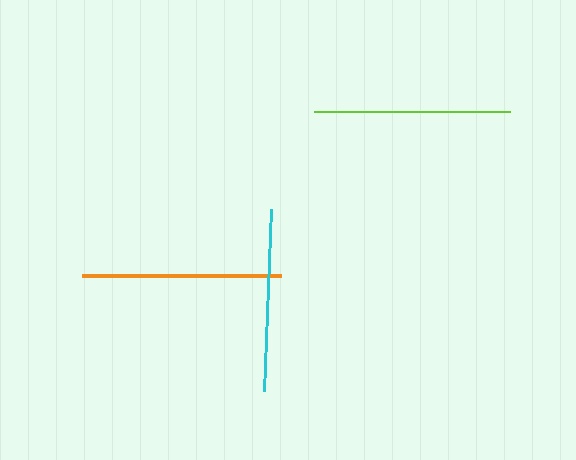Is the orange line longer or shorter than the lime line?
The orange line is longer than the lime line.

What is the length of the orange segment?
The orange segment is approximately 200 pixels long.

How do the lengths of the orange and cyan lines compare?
The orange and cyan lines are approximately the same length.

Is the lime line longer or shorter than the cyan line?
The lime line is longer than the cyan line.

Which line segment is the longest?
The orange line is the longest at approximately 200 pixels.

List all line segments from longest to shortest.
From longest to shortest: orange, lime, cyan.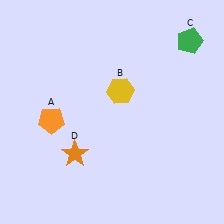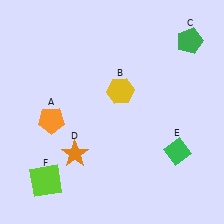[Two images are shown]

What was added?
A green diamond (E), a lime square (F) were added in Image 2.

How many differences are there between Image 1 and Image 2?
There are 2 differences between the two images.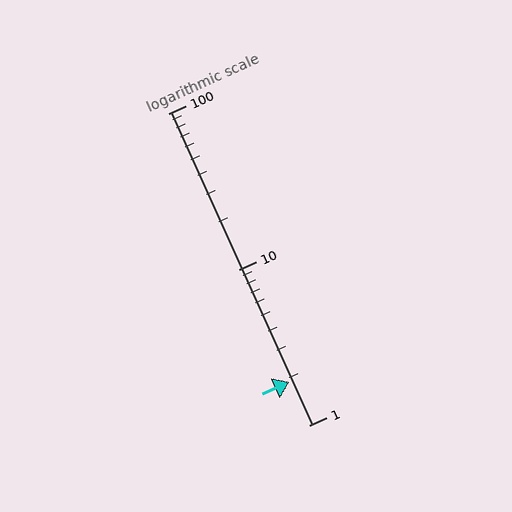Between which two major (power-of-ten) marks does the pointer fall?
The pointer is between 1 and 10.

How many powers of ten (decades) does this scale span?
The scale spans 2 decades, from 1 to 100.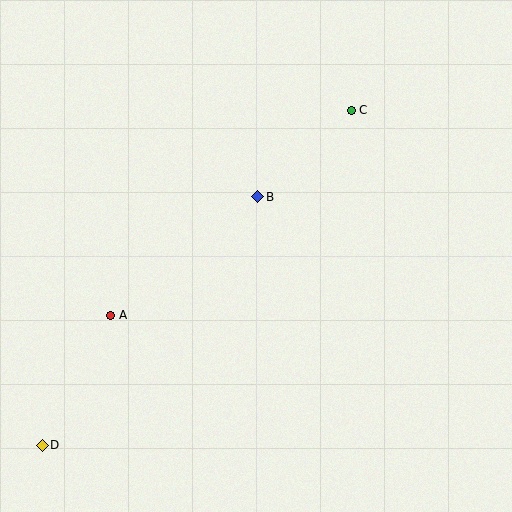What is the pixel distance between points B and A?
The distance between B and A is 189 pixels.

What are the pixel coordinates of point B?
Point B is at (258, 197).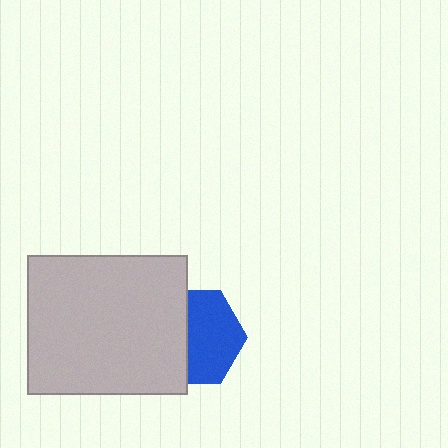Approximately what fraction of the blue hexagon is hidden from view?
Roughly 43% of the blue hexagon is hidden behind the light gray rectangle.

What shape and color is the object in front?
The object in front is a light gray rectangle.